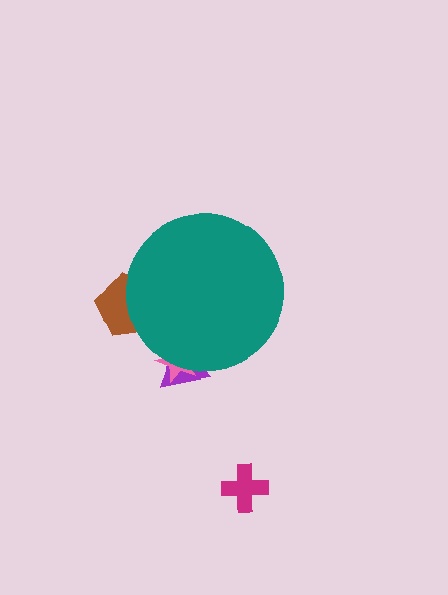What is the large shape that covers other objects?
A teal circle.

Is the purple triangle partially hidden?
Yes, the purple triangle is partially hidden behind the teal circle.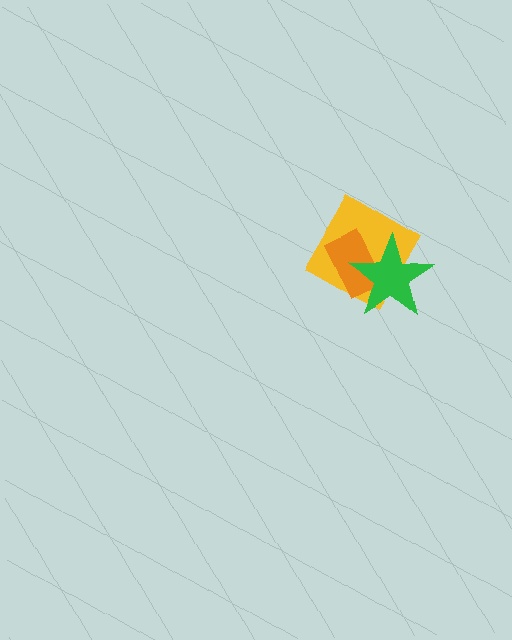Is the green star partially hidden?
No, no other shape covers it.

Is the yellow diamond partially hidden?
Yes, it is partially covered by another shape.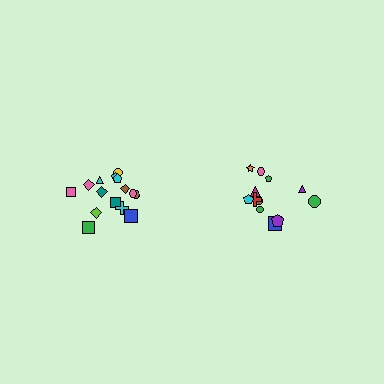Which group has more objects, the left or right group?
The left group.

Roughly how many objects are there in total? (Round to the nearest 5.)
Roughly 25 objects in total.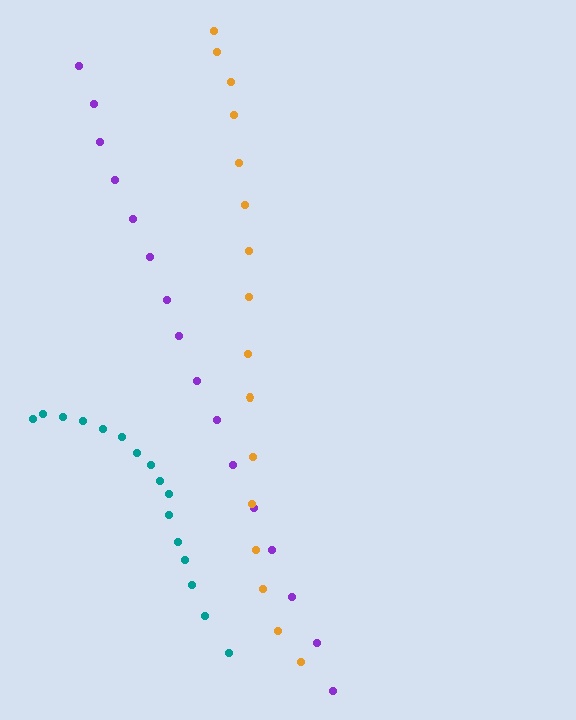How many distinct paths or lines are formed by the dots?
There are 3 distinct paths.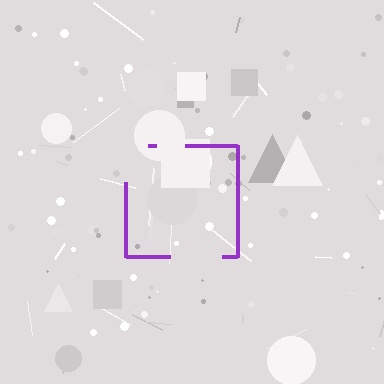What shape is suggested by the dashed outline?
The dashed outline suggests a square.